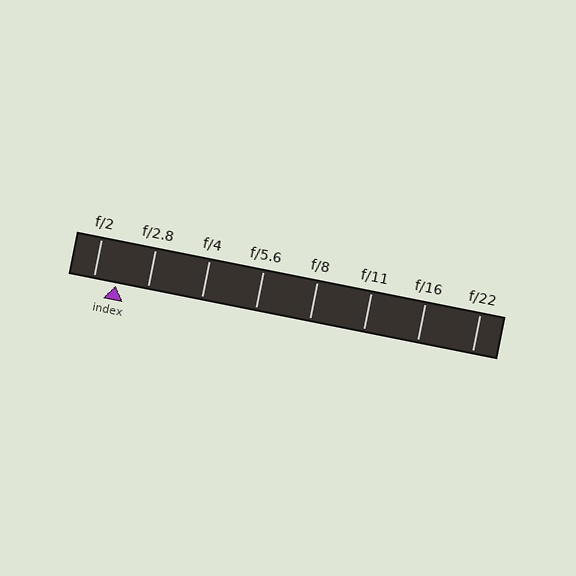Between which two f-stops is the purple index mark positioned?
The index mark is between f/2 and f/2.8.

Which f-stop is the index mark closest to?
The index mark is closest to f/2.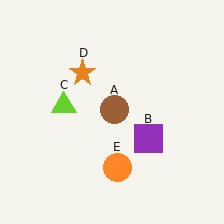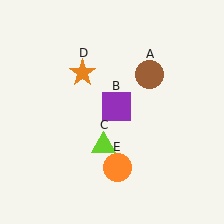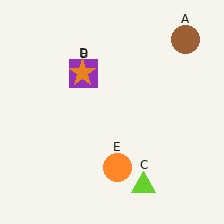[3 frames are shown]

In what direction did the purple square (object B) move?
The purple square (object B) moved up and to the left.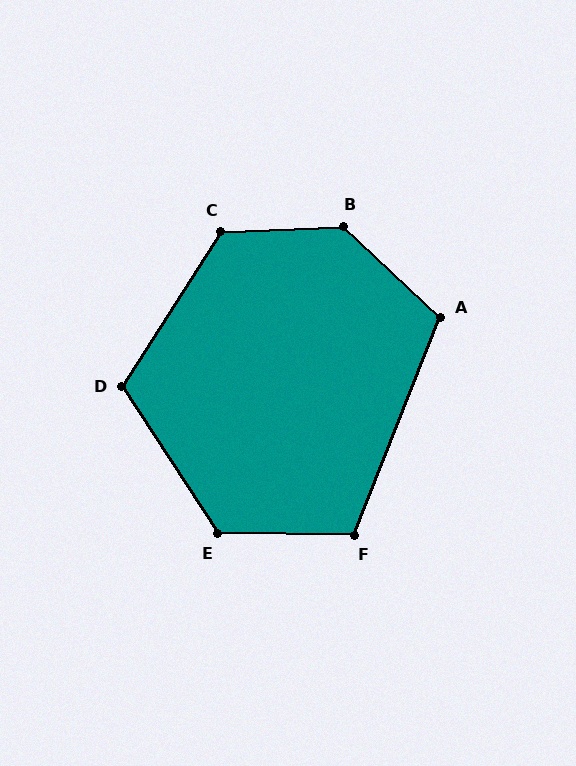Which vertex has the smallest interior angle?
F, at approximately 111 degrees.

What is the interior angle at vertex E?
Approximately 124 degrees (obtuse).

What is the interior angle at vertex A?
Approximately 112 degrees (obtuse).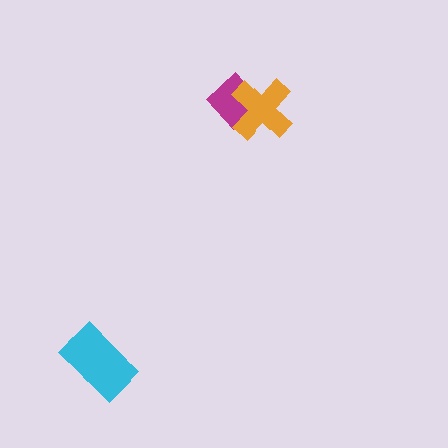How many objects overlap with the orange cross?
1 object overlaps with the orange cross.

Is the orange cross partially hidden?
No, no other shape covers it.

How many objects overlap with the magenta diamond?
1 object overlaps with the magenta diamond.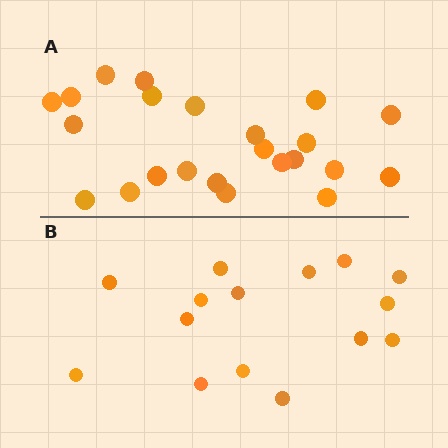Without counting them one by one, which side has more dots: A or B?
Region A (the top region) has more dots.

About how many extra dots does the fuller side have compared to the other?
Region A has roughly 8 or so more dots than region B.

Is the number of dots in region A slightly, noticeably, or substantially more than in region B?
Region A has substantially more. The ratio is roughly 1.5 to 1.